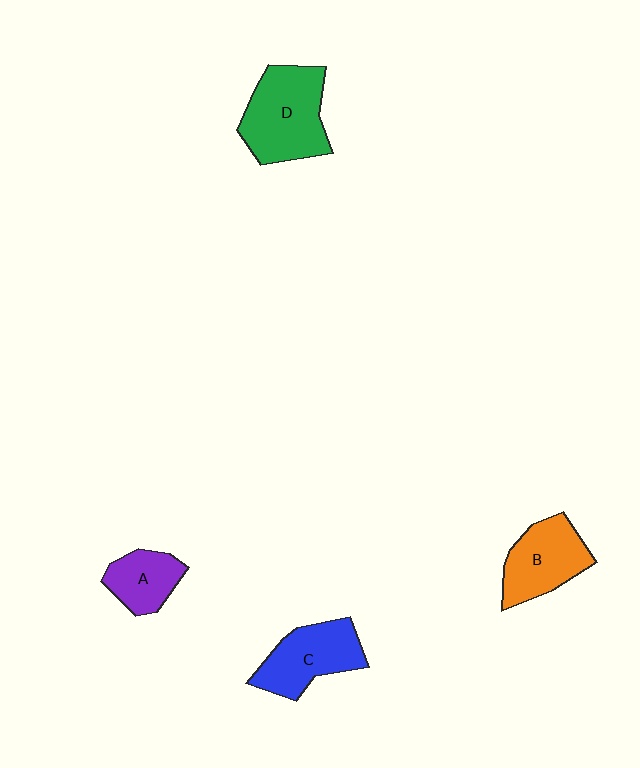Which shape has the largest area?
Shape D (green).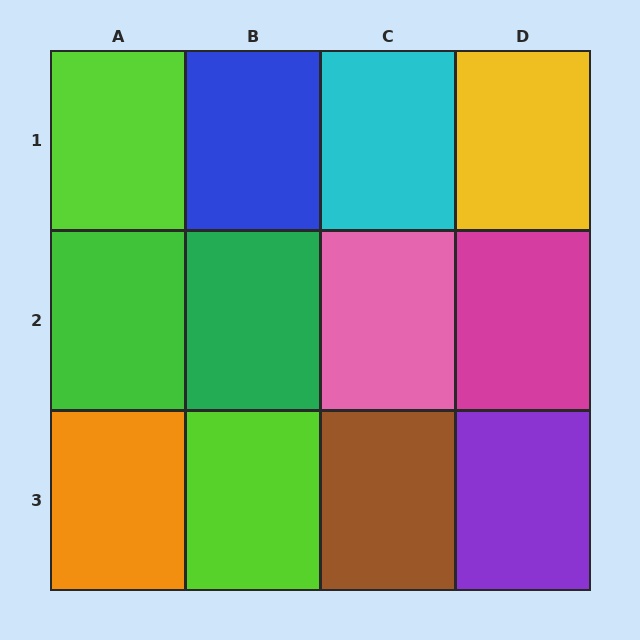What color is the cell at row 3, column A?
Orange.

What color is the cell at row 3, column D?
Purple.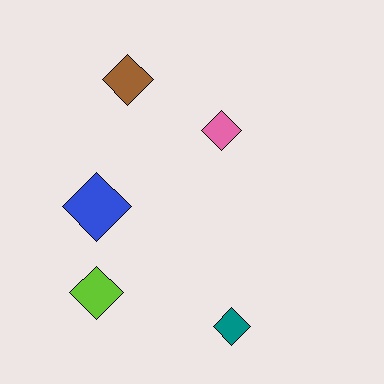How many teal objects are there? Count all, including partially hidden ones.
There is 1 teal object.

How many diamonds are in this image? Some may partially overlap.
There are 5 diamonds.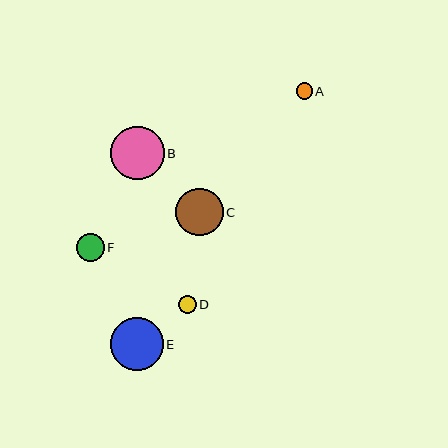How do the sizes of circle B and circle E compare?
Circle B and circle E are approximately the same size.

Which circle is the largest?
Circle B is the largest with a size of approximately 53 pixels.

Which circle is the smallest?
Circle A is the smallest with a size of approximately 16 pixels.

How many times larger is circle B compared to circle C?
Circle B is approximately 1.1 times the size of circle C.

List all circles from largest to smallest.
From largest to smallest: B, E, C, F, D, A.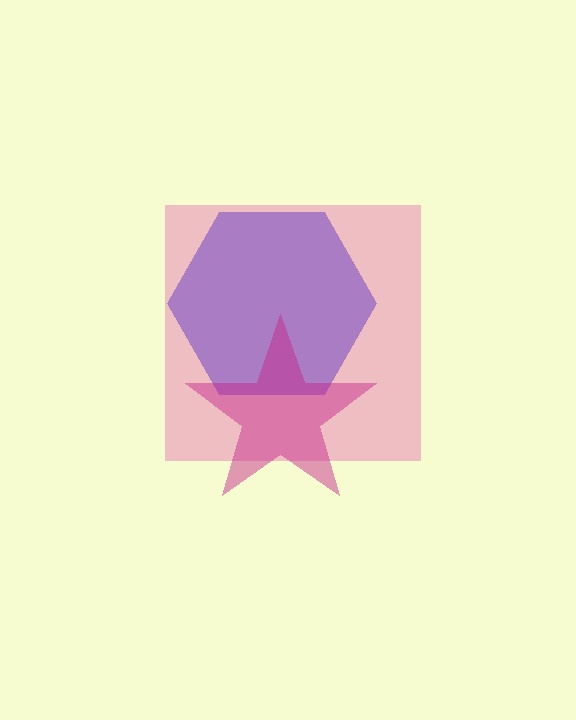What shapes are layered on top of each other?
The layered shapes are: a blue hexagon, a pink square, a magenta star.